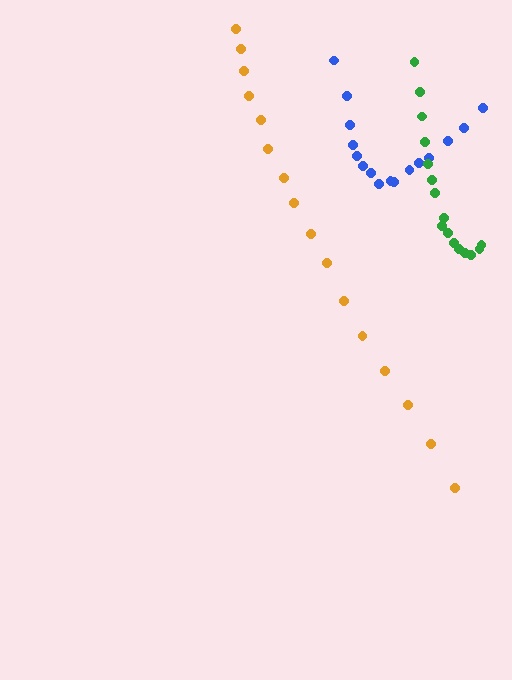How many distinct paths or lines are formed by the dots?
There are 3 distinct paths.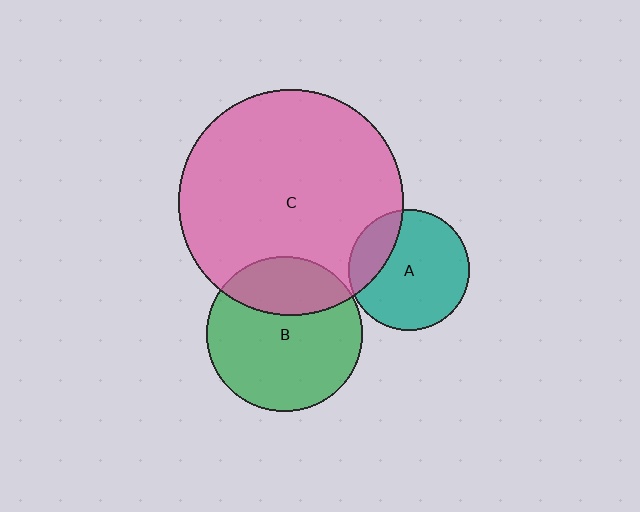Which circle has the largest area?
Circle C (pink).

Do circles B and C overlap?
Yes.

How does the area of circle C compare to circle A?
Approximately 3.4 times.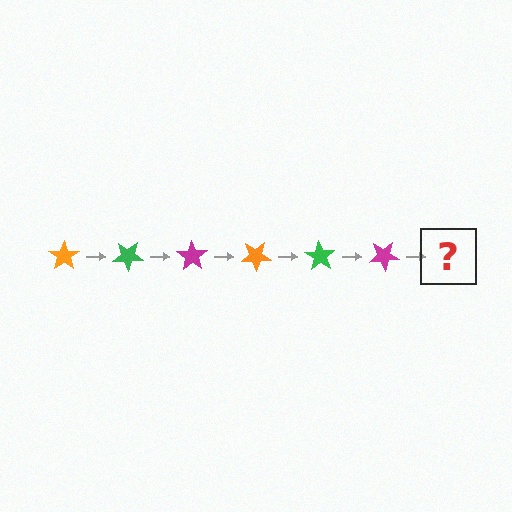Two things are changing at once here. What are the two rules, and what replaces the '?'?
The two rules are that it rotates 35 degrees each step and the color cycles through orange, green, and magenta. The '?' should be an orange star, rotated 210 degrees from the start.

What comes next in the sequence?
The next element should be an orange star, rotated 210 degrees from the start.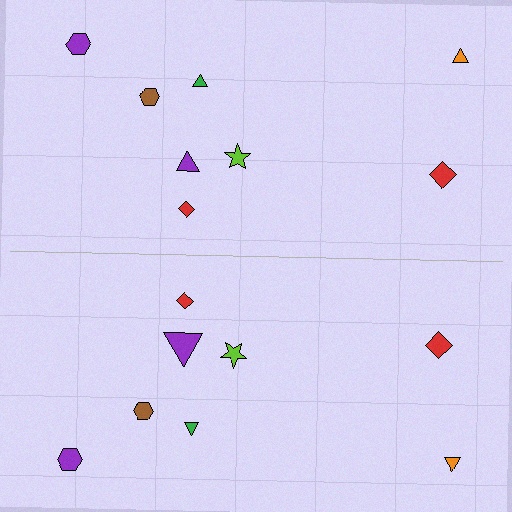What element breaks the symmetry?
The purple triangle on the bottom side has a different size than its mirror counterpart.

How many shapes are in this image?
There are 16 shapes in this image.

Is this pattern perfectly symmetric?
No, the pattern is not perfectly symmetric. The purple triangle on the bottom side has a different size than its mirror counterpart.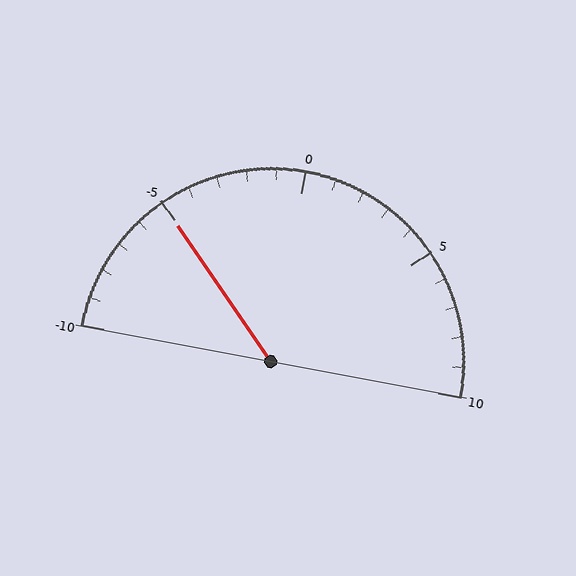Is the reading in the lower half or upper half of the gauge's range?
The reading is in the lower half of the range (-10 to 10).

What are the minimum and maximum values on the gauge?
The gauge ranges from -10 to 10.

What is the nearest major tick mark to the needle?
The nearest major tick mark is -5.